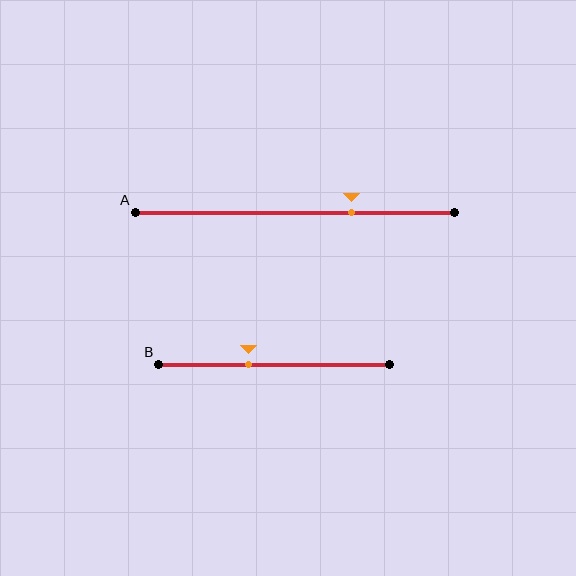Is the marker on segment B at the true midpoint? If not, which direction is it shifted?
No, the marker on segment B is shifted to the left by about 11% of the segment length.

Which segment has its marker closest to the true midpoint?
Segment B has its marker closest to the true midpoint.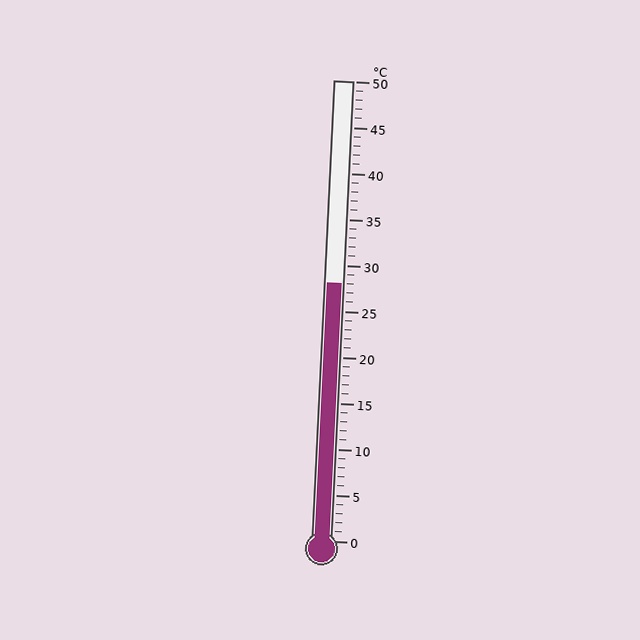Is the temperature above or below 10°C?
The temperature is above 10°C.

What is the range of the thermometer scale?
The thermometer scale ranges from 0°C to 50°C.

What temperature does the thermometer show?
The thermometer shows approximately 28°C.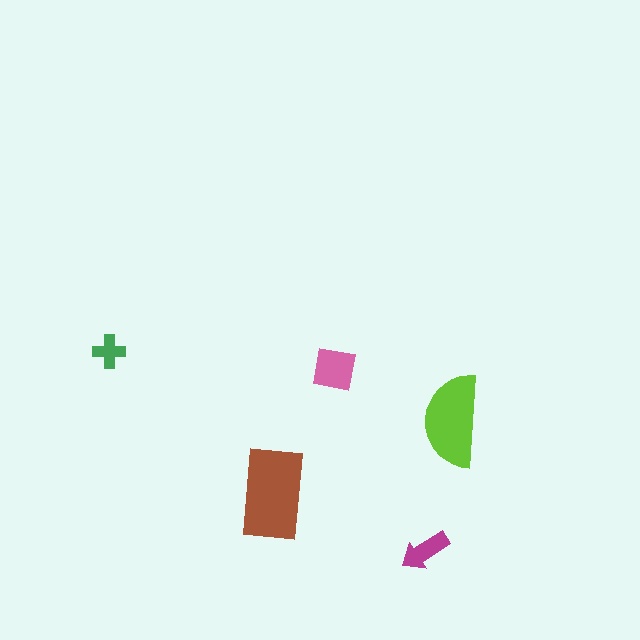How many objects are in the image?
There are 5 objects in the image.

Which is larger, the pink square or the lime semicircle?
The lime semicircle.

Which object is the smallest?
The green cross.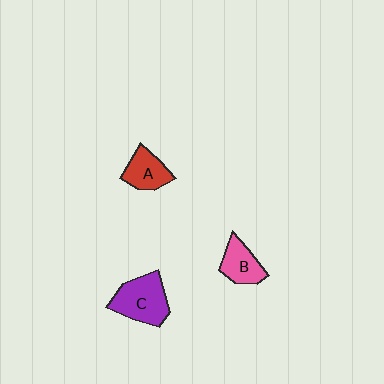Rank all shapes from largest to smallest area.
From largest to smallest: C (purple), A (red), B (pink).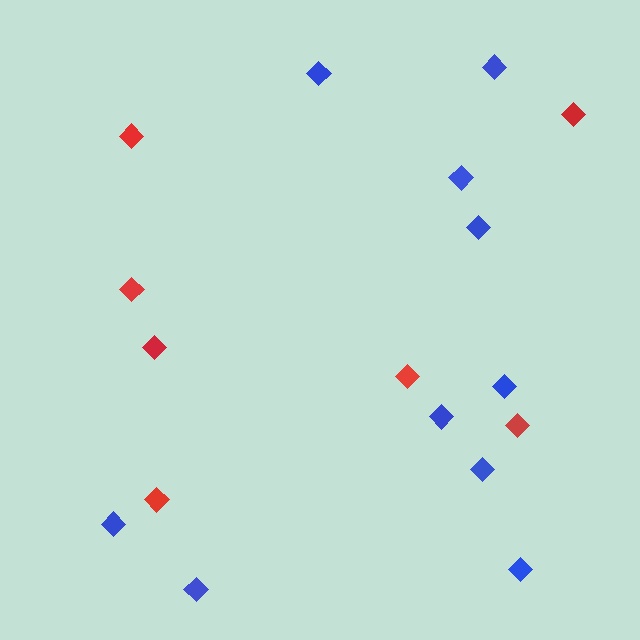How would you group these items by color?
There are 2 groups: one group of blue diamonds (10) and one group of red diamonds (7).